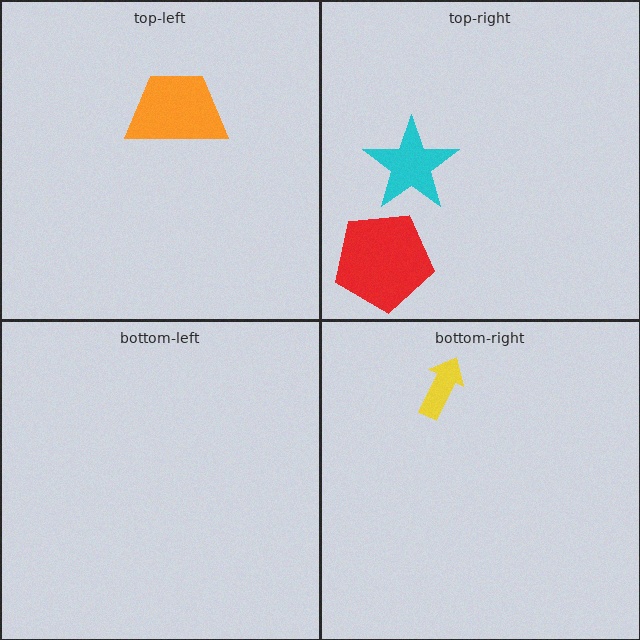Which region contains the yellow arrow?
The bottom-right region.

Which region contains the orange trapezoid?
The top-left region.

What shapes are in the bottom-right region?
The yellow arrow.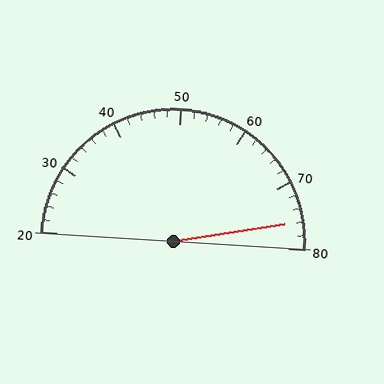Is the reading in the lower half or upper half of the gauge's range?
The reading is in the upper half of the range (20 to 80).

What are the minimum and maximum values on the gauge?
The gauge ranges from 20 to 80.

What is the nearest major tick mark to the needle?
The nearest major tick mark is 80.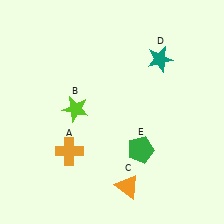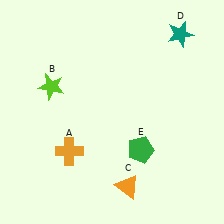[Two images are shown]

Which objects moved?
The objects that moved are: the lime star (B), the teal star (D).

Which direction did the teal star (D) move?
The teal star (D) moved up.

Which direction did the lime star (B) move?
The lime star (B) moved left.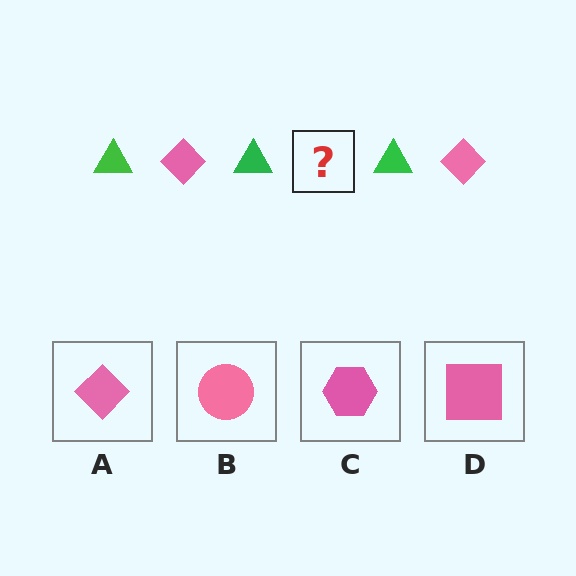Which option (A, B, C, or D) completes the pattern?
A.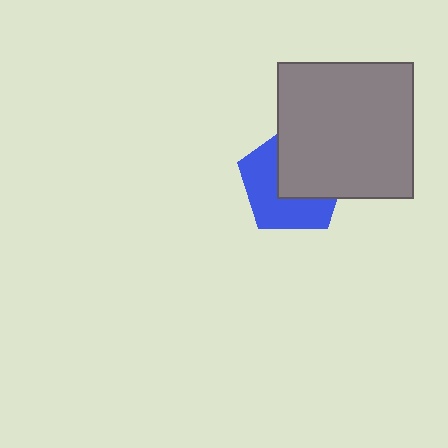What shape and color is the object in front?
The object in front is a gray square.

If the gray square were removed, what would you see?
You would see the complete blue pentagon.